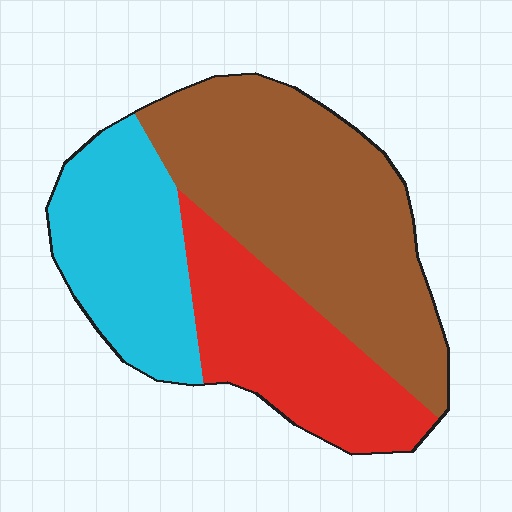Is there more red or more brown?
Brown.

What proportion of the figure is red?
Red covers around 25% of the figure.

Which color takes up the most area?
Brown, at roughly 45%.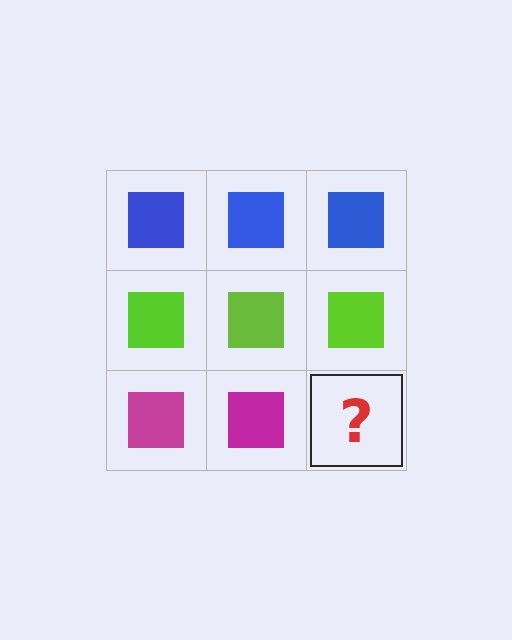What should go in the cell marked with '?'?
The missing cell should contain a magenta square.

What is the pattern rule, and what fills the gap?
The rule is that each row has a consistent color. The gap should be filled with a magenta square.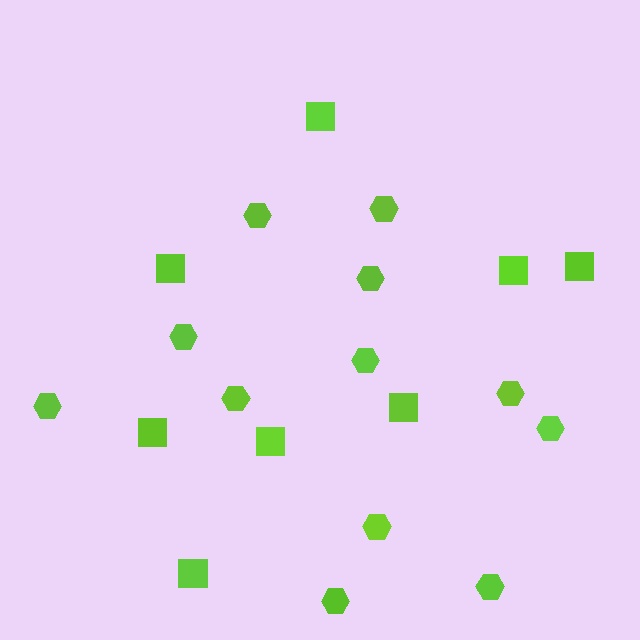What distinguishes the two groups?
There are 2 groups: one group of hexagons (12) and one group of squares (8).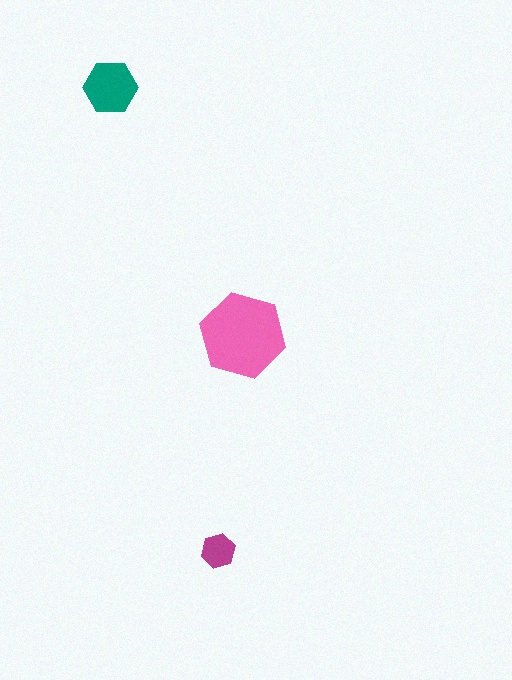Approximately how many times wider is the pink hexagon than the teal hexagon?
About 1.5 times wider.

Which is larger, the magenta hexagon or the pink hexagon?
The pink one.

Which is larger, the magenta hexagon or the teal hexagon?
The teal one.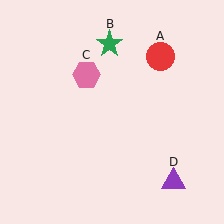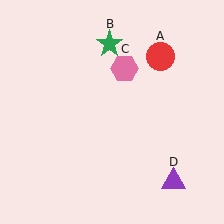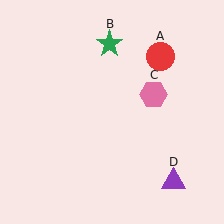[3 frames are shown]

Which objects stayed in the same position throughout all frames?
Red circle (object A) and green star (object B) and purple triangle (object D) remained stationary.